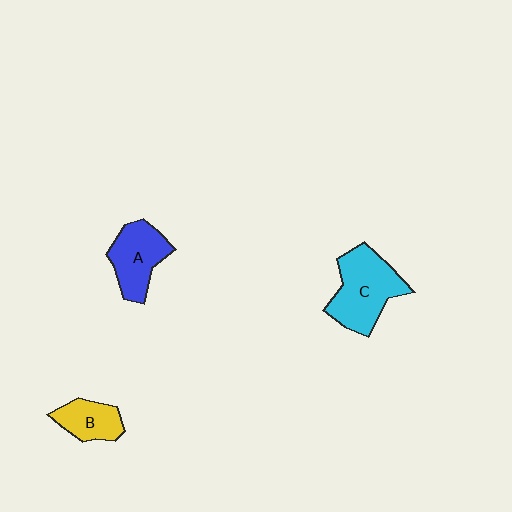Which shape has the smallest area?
Shape B (yellow).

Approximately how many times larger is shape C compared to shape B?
Approximately 1.9 times.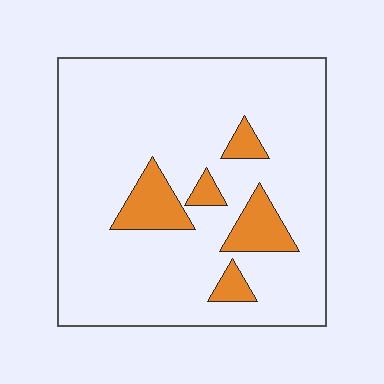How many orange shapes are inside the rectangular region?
5.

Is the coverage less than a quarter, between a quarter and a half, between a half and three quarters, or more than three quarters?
Less than a quarter.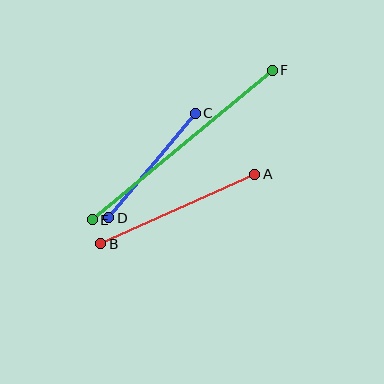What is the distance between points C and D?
The distance is approximately 136 pixels.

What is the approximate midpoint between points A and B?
The midpoint is at approximately (178, 209) pixels.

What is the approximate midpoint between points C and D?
The midpoint is at approximately (152, 166) pixels.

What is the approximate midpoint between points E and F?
The midpoint is at approximately (182, 145) pixels.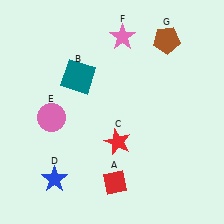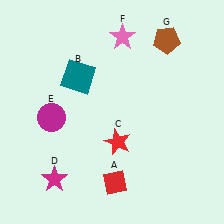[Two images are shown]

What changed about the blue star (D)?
In Image 1, D is blue. In Image 2, it changed to magenta.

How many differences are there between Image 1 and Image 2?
There are 2 differences between the two images.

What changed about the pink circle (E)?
In Image 1, E is pink. In Image 2, it changed to magenta.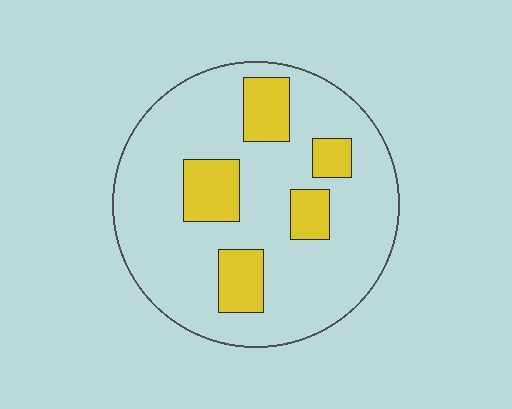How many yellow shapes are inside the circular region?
5.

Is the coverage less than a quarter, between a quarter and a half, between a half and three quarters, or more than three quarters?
Less than a quarter.